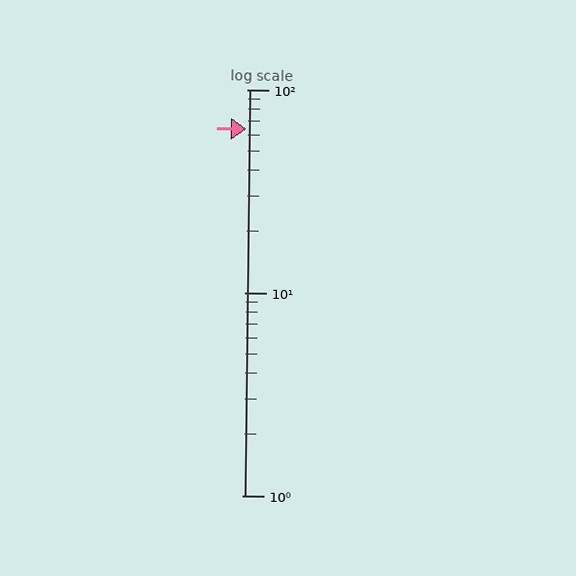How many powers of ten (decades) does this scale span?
The scale spans 2 decades, from 1 to 100.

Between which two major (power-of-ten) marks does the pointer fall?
The pointer is between 10 and 100.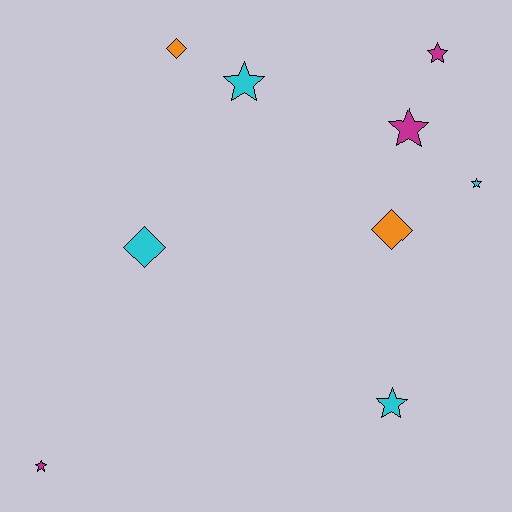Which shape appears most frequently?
Star, with 6 objects.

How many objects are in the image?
There are 9 objects.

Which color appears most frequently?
Cyan, with 4 objects.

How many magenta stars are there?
There are 3 magenta stars.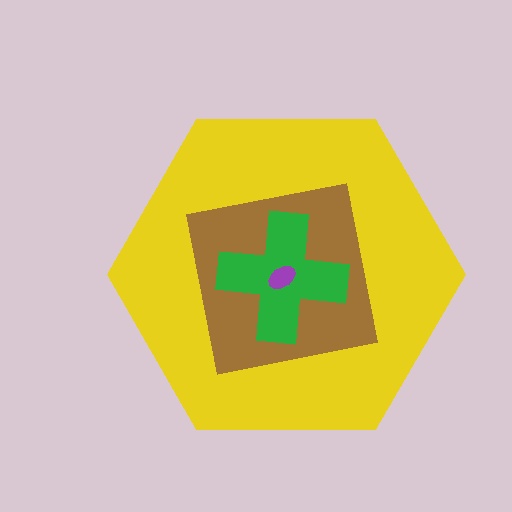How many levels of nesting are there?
4.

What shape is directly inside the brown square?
The green cross.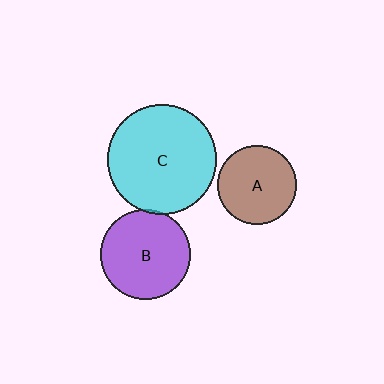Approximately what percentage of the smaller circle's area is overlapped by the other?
Approximately 5%.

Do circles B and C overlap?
Yes.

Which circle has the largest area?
Circle C (cyan).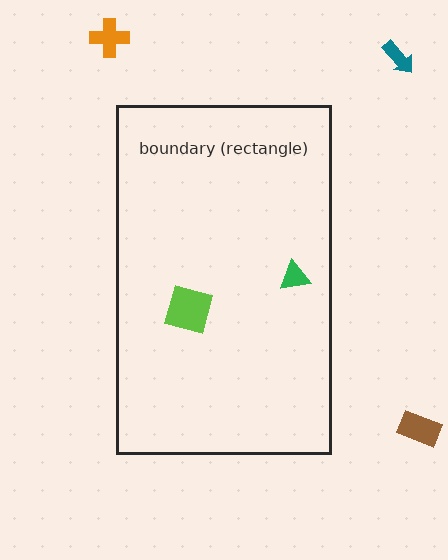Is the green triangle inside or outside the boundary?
Inside.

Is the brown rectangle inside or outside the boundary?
Outside.